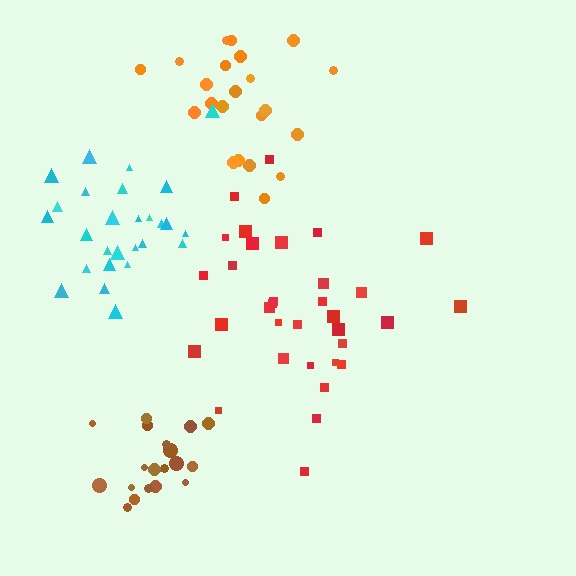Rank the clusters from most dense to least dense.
brown, cyan, red, orange.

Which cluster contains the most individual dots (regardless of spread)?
Red (33).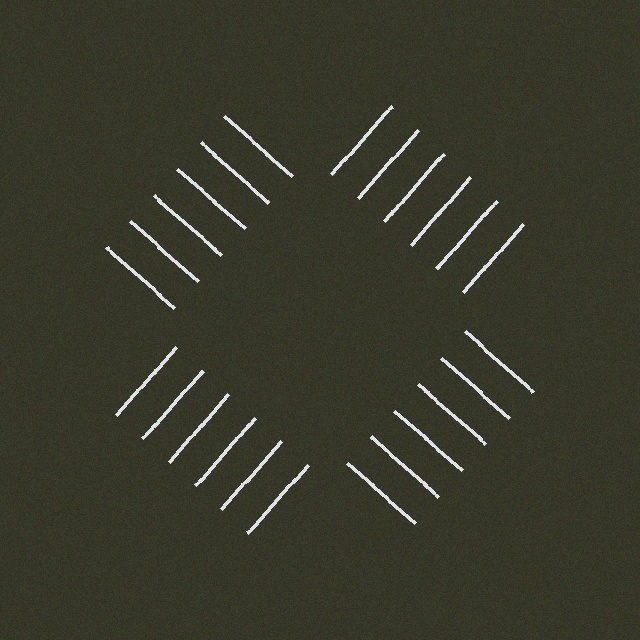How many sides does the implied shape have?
4 sides — the line-ends trace a square.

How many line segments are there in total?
24 — 6 along each of the 4 edges.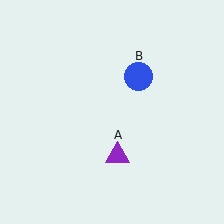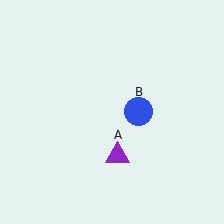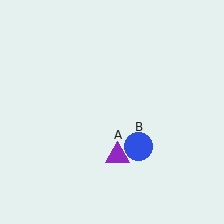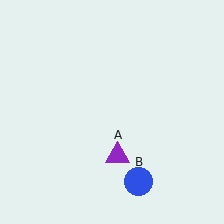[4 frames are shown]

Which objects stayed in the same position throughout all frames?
Purple triangle (object A) remained stationary.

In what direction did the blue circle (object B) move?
The blue circle (object B) moved down.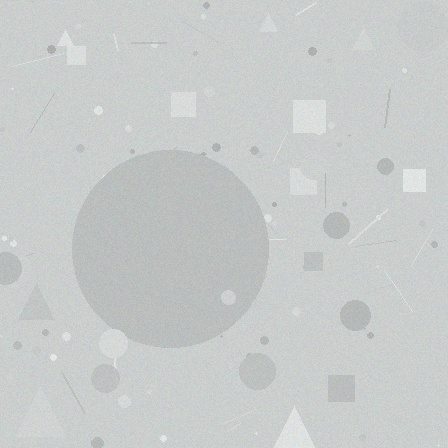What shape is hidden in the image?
A circle is hidden in the image.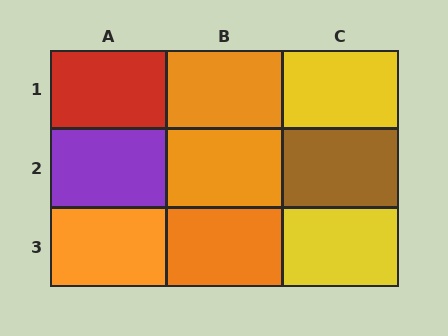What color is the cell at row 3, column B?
Orange.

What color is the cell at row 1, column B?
Orange.